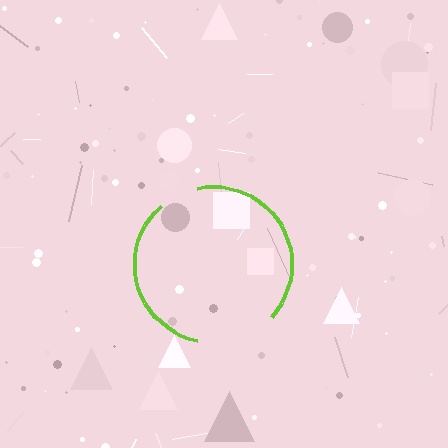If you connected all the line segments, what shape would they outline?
They would outline a circle.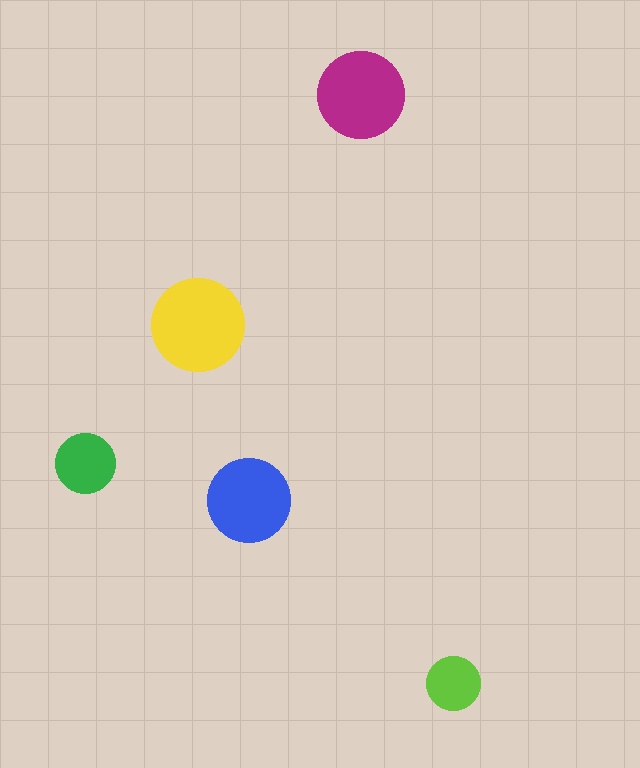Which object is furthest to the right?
The lime circle is rightmost.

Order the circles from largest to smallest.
the yellow one, the magenta one, the blue one, the green one, the lime one.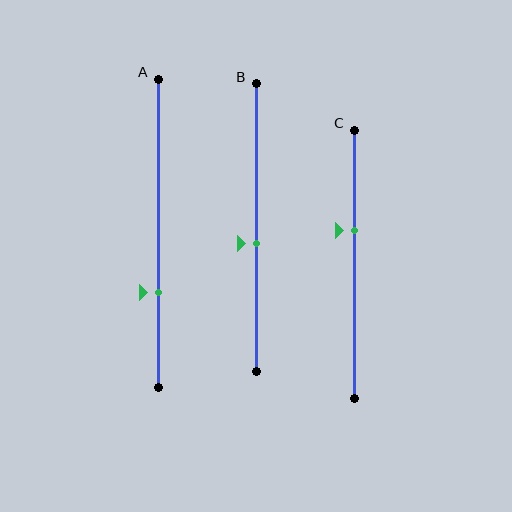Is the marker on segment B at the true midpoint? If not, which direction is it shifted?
No, the marker on segment B is shifted downward by about 6% of the segment length.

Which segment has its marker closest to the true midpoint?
Segment B has its marker closest to the true midpoint.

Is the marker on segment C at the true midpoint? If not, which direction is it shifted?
No, the marker on segment C is shifted upward by about 13% of the segment length.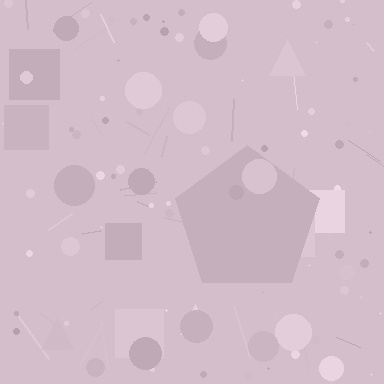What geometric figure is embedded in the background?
A pentagon is embedded in the background.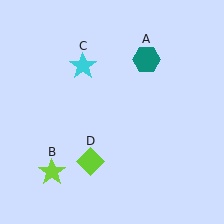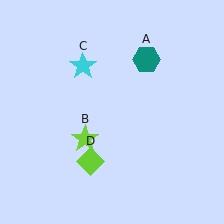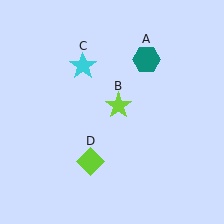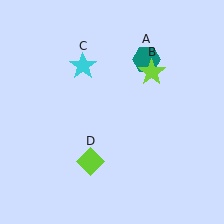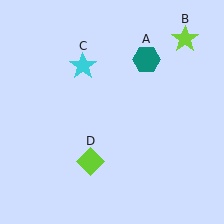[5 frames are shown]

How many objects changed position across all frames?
1 object changed position: lime star (object B).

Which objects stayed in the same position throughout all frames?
Teal hexagon (object A) and cyan star (object C) and lime diamond (object D) remained stationary.